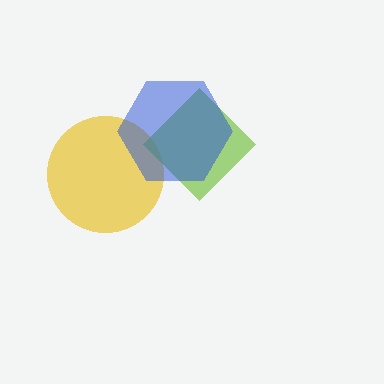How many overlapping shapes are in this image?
There are 3 overlapping shapes in the image.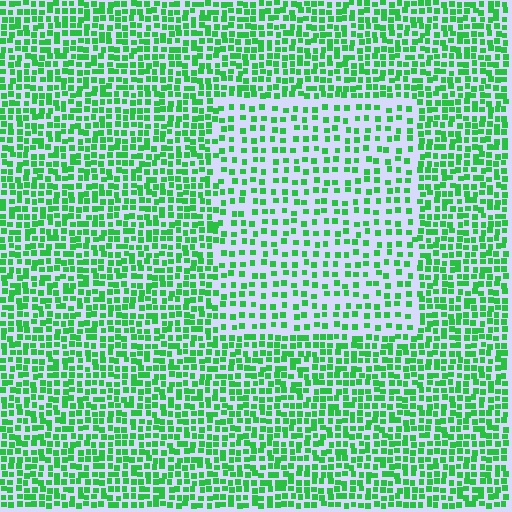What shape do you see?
I see a rectangle.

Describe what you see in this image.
The image contains small green elements arranged at two different densities. A rectangle-shaped region is visible where the elements are less densely packed than the surrounding area.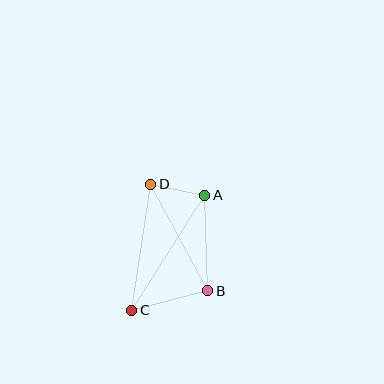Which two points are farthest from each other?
Points A and C are farthest from each other.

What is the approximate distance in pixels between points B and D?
The distance between B and D is approximately 121 pixels.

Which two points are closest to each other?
Points A and D are closest to each other.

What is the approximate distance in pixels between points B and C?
The distance between B and C is approximately 78 pixels.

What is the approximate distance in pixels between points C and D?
The distance between C and D is approximately 127 pixels.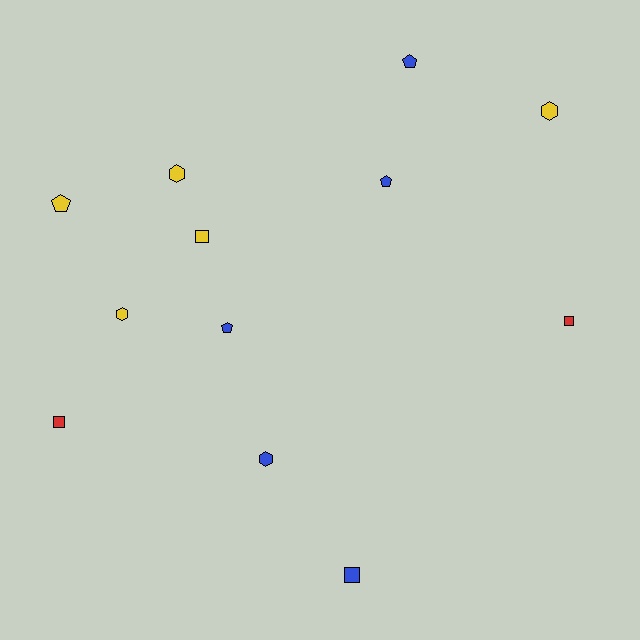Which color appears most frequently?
Blue, with 5 objects.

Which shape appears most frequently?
Square, with 4 objects.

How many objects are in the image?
There are 12 objects.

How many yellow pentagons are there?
There is 1 yellow pentagon.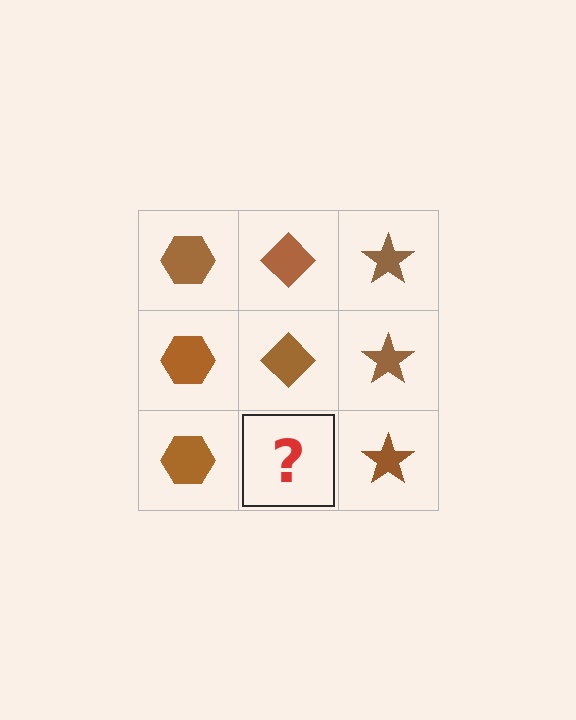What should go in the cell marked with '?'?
The missing cell should contain a brown diamond.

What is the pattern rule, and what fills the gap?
The rule is that each column has a consistent shape. The gap should be filled with a brown diamond.